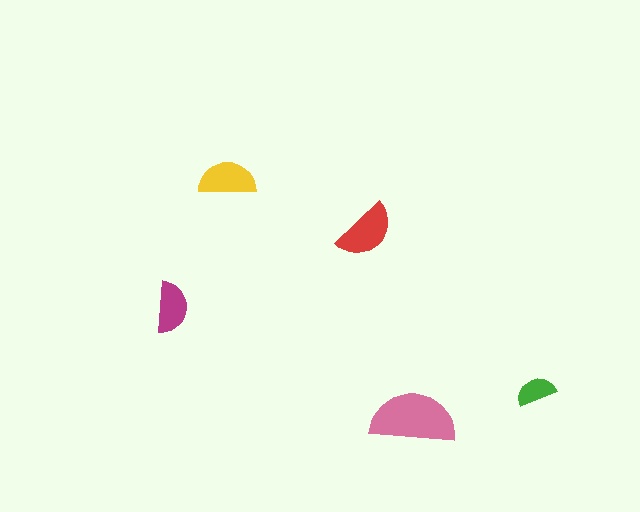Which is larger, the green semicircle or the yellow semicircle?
The yellow one.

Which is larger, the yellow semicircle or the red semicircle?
The red one.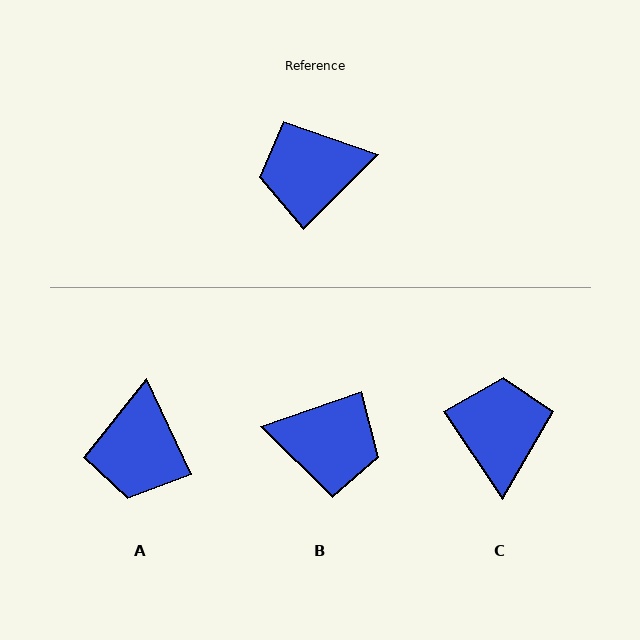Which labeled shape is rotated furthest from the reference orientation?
B, about 154 degrees away.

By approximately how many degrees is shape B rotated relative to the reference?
Approximately 154 degrees counter-clockwise.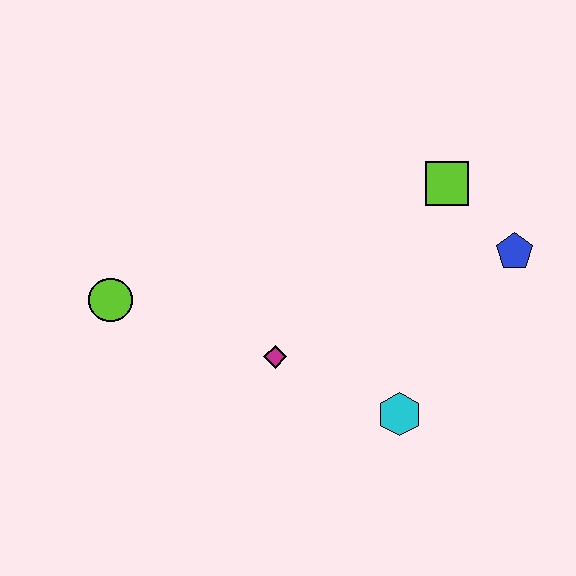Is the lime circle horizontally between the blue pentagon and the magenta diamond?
No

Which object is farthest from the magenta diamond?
The blue pentagon is farthest from the magenta diamond.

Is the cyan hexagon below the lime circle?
Yes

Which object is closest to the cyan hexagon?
The magenta diamond is closest to the cyan hexagon.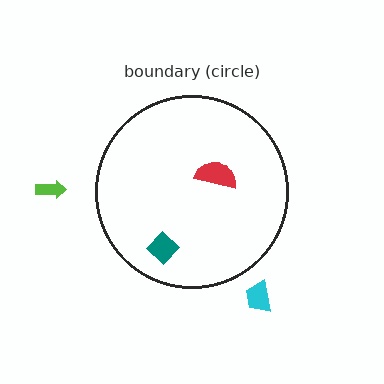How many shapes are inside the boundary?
2 inside, 2 outside.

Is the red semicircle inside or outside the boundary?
Inside.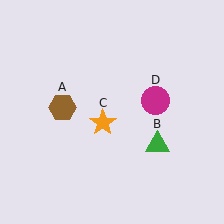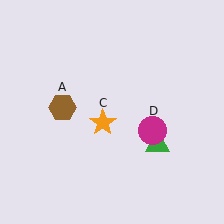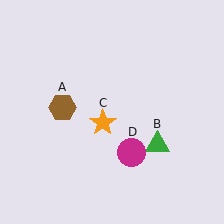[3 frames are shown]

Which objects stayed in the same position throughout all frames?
Brown hexagon (object A) and green triangle (object B) and orange star (object C) remained stationary.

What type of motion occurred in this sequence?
The magenta circle (object D) rotated clockwise around the center of the scene.